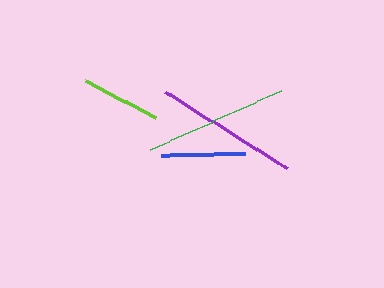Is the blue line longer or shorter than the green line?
The green line is longer than the blue line.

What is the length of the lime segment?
The lime segment is approximately 79 pixels long.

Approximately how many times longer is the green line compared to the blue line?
The green line is approximately 1.7 times the length of the blue line.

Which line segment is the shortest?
The lime line is the shortest at approximately 79 pixels.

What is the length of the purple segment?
The purple segment is approximately 143 pixels long.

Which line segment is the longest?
The green line is the longest at approximately 144 pixels.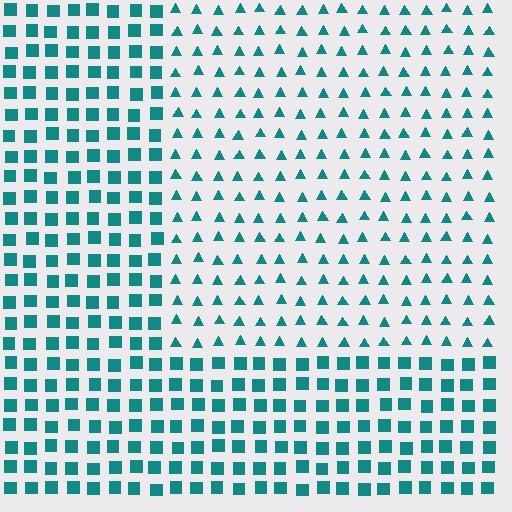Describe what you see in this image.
The image is filled with small teal elements arranged in a uniform grid. A rectangle-shaped region contains triangles, while the surrounding area contains squares. The boundary is defined purely by the change in element shape.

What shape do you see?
I see a rectangle.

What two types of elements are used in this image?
The image uses triangles inside the rectangle region and squares outside it.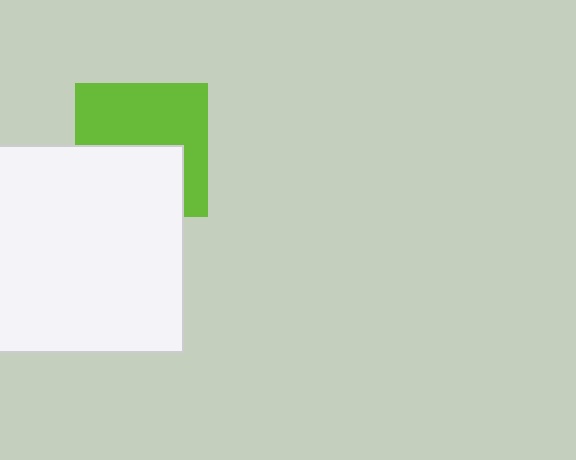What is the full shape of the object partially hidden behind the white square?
The partially hidden object is a lime square.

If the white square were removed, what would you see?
You would see the complete lime square.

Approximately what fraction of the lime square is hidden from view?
Roughly 44% of the lime square is hidden behind the white square.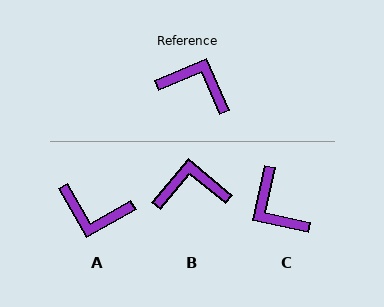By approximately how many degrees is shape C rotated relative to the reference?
Approximately 144 degrees counter-clockwise.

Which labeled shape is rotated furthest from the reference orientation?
A, about 173 degrees away.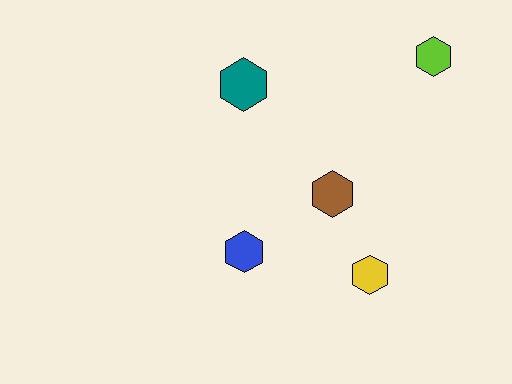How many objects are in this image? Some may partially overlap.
There are 5 objects.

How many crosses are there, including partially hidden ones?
There are no crosses.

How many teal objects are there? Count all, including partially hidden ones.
There is 1 teal object.